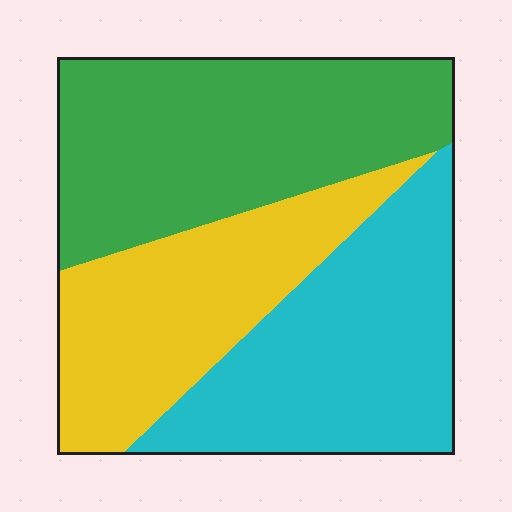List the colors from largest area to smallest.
From largest to smallest: green, cyan, yellow.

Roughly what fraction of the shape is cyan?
Cyan covers 34% of the shape.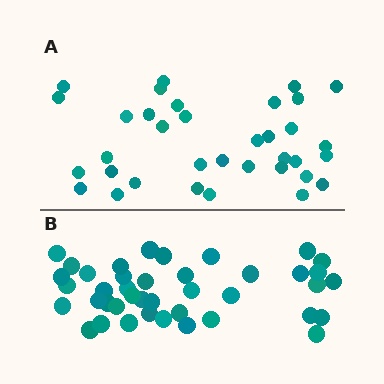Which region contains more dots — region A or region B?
Region B (the bottom region) has more dots.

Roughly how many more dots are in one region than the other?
Region B has about 6 more dots than region A.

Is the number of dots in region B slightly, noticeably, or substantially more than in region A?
Region B has only slightly more — the two regions are fairly close. The ratio is roughly 1.2 to 1.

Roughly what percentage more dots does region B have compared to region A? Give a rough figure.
About 15% more.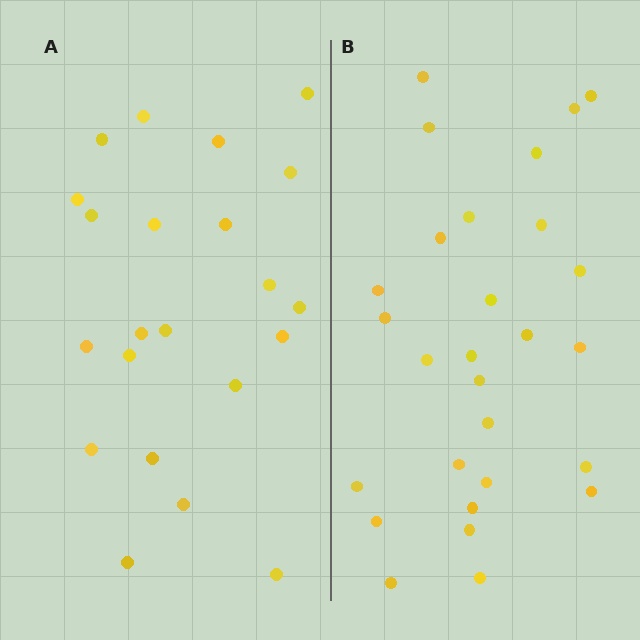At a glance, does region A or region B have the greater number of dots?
Region B (the right region) has more dots.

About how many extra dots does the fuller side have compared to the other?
Region B has about 6 more dots than region A.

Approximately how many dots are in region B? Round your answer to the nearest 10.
About 30 dots. (The exact count is 28, which rounds to 30.)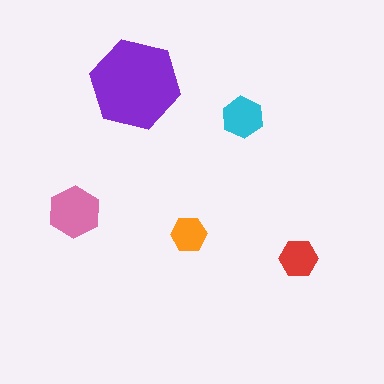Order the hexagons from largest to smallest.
the purple one, the pink one, the cyan one, the red one, the orange one.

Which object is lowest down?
The red hexagon is bottommost.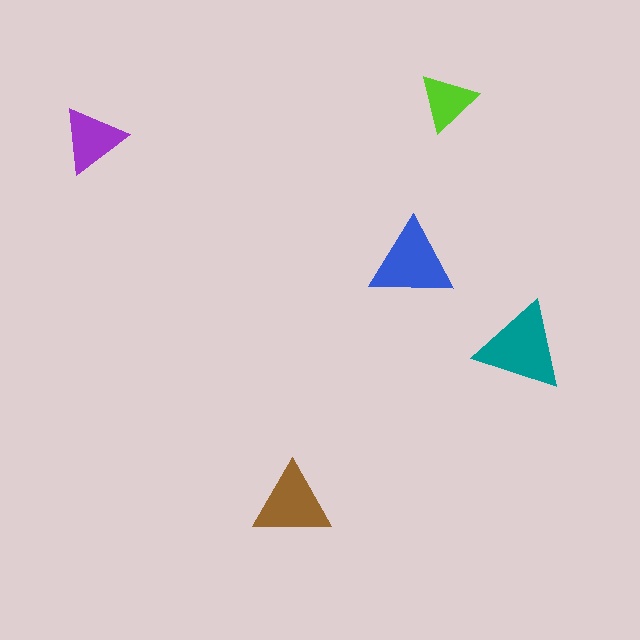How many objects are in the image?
There are 5 objects in the image.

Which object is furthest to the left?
The purple triangle is leftmost.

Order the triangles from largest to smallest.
the teal one, the blue one, the brown one, the purple one, the lime one.